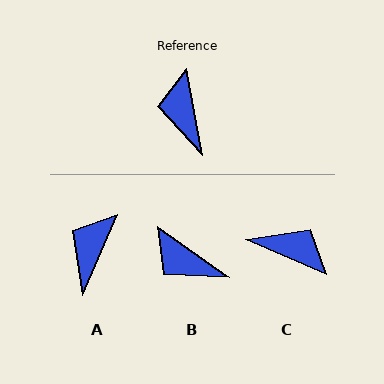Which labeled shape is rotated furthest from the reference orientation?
C, about 124 degrees away.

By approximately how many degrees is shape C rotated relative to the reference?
Approximately 124 degrees clockwise.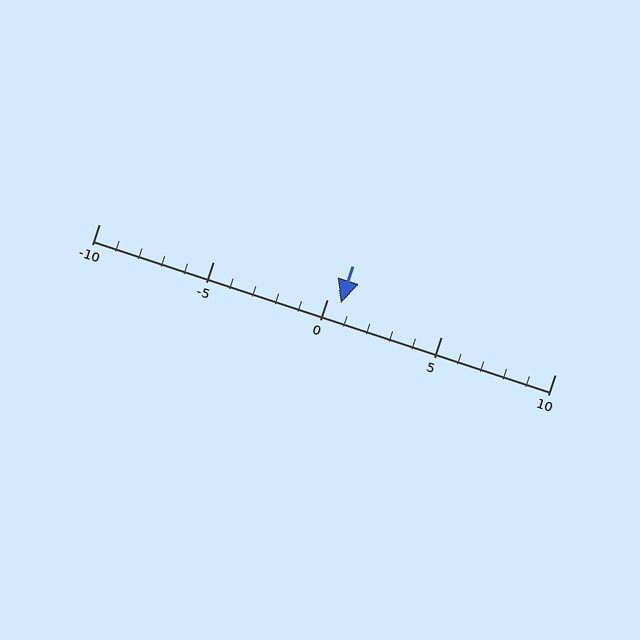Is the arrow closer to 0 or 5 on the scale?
The arrow is closer to 0.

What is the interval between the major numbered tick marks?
The major tick marks are spaced 5 units apart.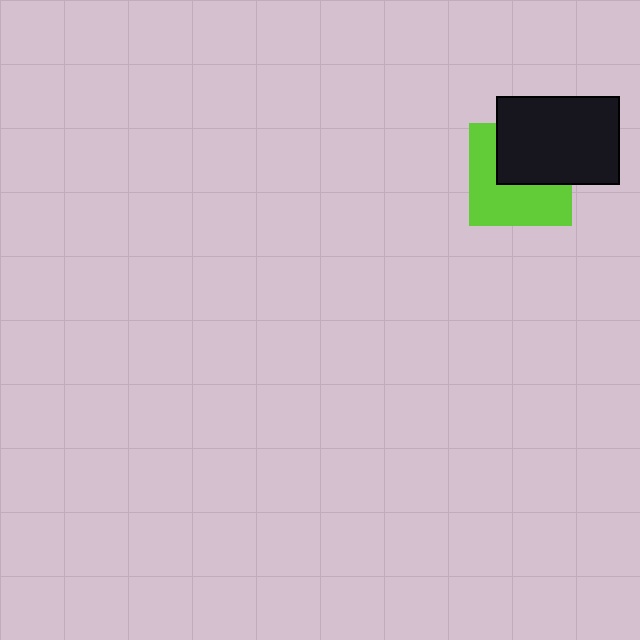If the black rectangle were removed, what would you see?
You would see the complete lime square.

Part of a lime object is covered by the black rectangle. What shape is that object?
It is a square.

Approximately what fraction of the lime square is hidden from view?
Roughly 45% of the lime square is hidden behind the black rectangle.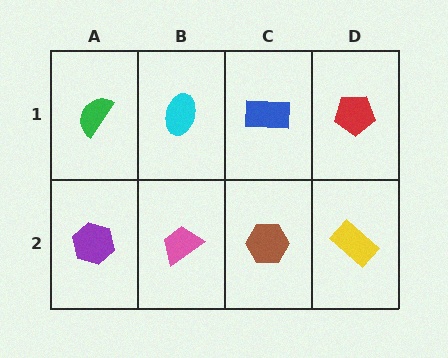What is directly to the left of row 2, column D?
A brown hexagon.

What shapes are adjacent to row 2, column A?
A green semicircle (row 1, column A), a pink trapezoid (row 2, column B).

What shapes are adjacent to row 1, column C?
A brown hexagon (row 2, column C), a cyan ellipse (row 1, column B), a red pentagon (row 1, column D).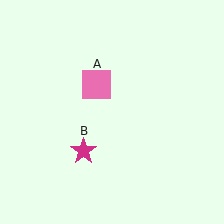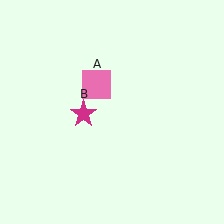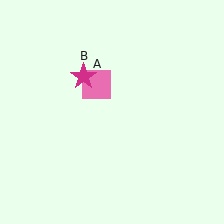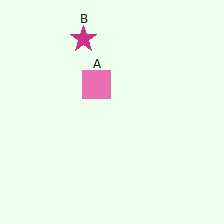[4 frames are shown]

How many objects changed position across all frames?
1 object changed position: magenta star (object B).